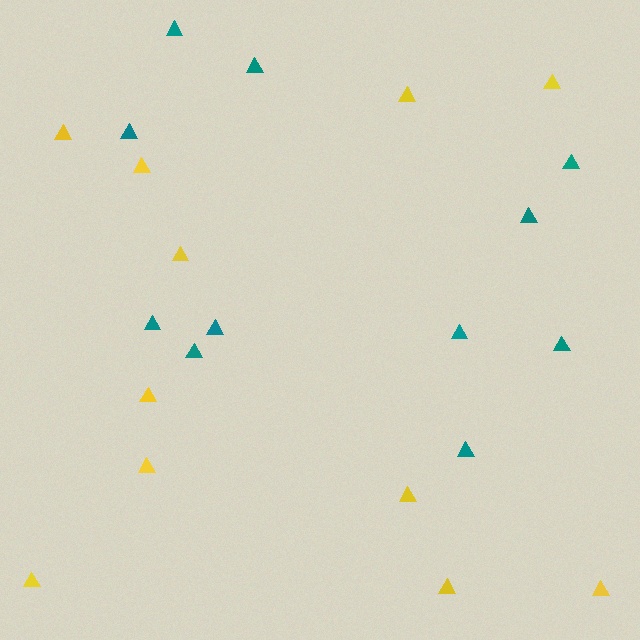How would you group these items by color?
There are 2 groups: one group of yellow triangles (11) and one group of teal triangles (11).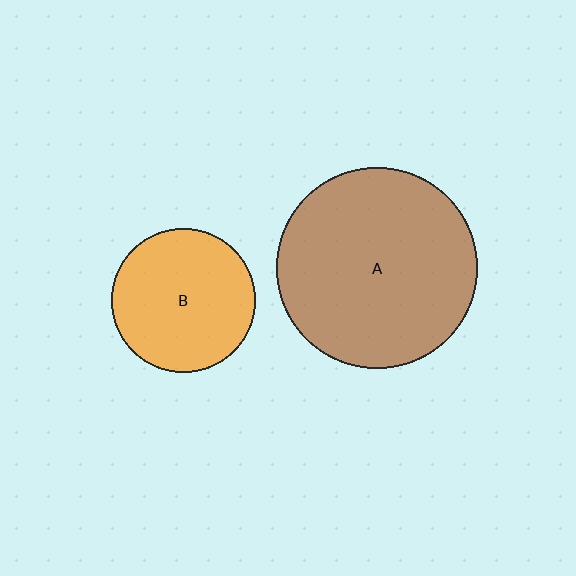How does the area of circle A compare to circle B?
Approximately 1.9 times.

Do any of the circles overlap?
No, none of the circles overlap.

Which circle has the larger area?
Circle A (brown).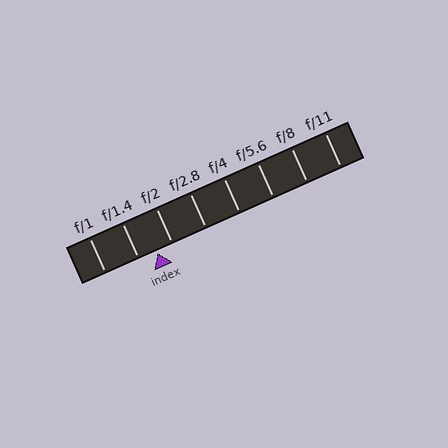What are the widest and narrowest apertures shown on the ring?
The widest aperture shown is f/1 and the narrowest is f/11.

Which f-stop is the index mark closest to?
The index mark is closest to f/2.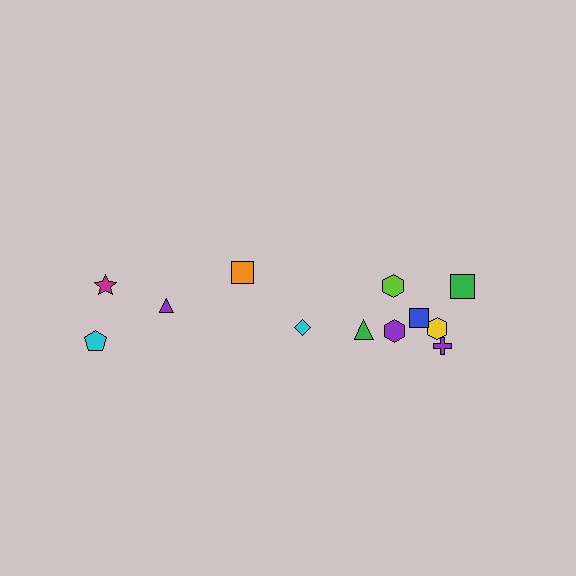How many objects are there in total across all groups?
There are 12 objects.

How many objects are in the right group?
There are 8 objects.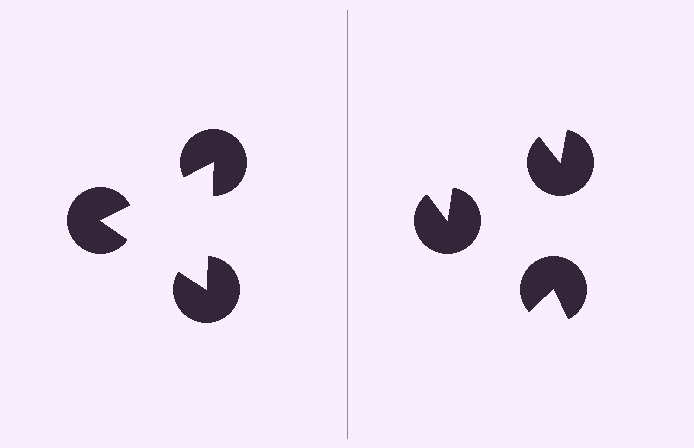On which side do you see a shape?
An illusory triangle appears on the left side. On the right side the wedge cuts are rotated, so no coherent shape forms.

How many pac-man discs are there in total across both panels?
6 — 3 on each side.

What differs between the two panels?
The pac-man discs are positioned identically on both sides; only the wedge orientations differ. On the left they align to a triangle; on the right they are misaligned.